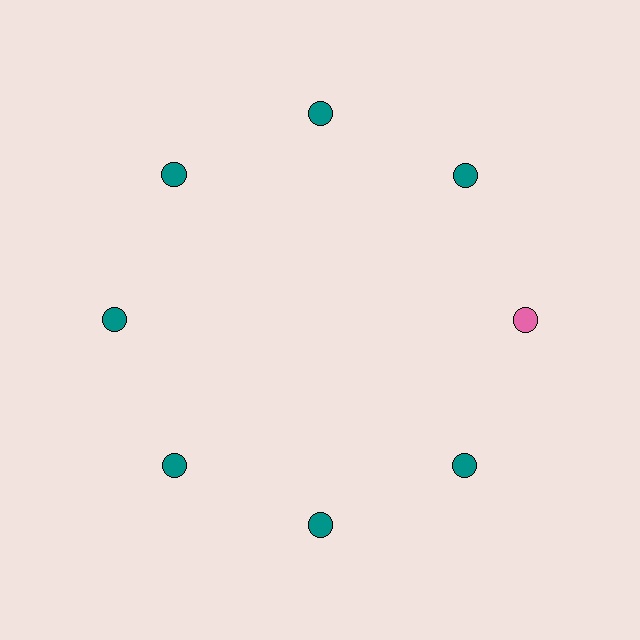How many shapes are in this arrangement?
There are 8 shapes arranged in a ring pattern.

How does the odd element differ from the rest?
It has a different color: pink instead of teal.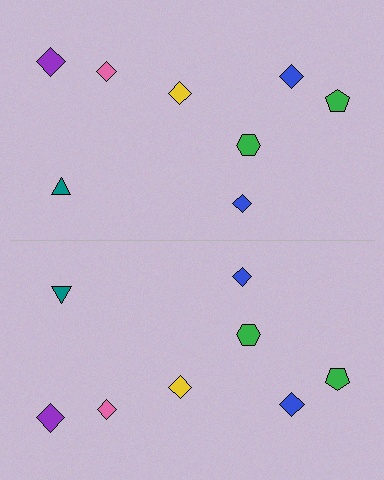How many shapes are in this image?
There are 16 shapes in this image.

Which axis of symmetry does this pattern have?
The pattern has a horizontal axis of symmetry running through the center of the image.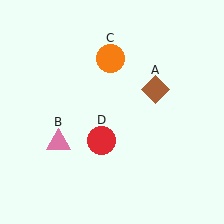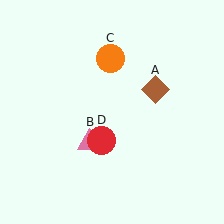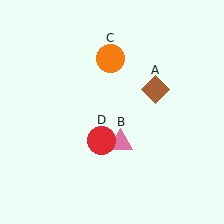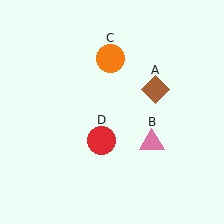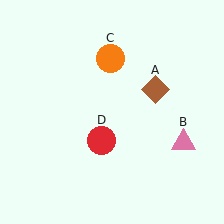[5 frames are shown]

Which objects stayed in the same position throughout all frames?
Brown diamond (object A) and orange circle (object C) and red circle (object D) remained stationary.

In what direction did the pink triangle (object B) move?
The pink triangle (object B) moved right.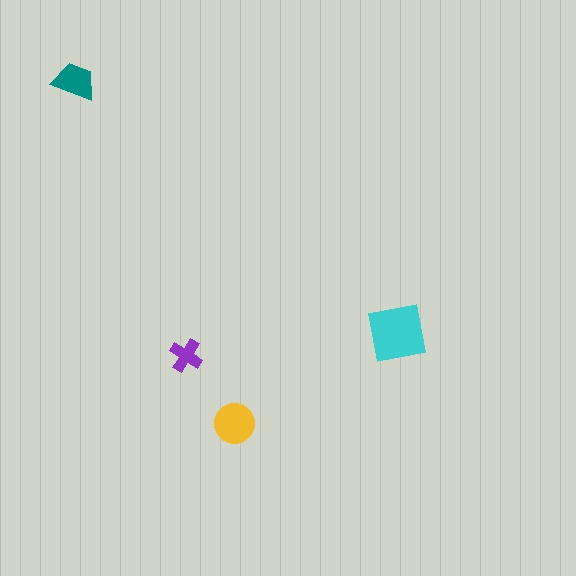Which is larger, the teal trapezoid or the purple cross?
The teal trapezoid.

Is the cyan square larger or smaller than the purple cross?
Larger.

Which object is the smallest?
The purple cross.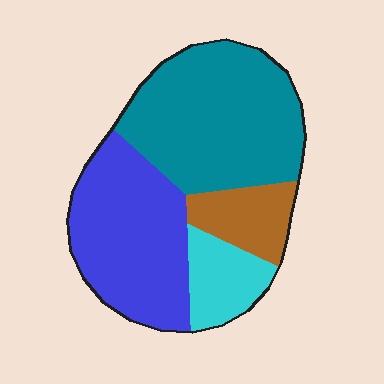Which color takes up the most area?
Teal, at roughly 40%.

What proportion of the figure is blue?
Blue covers about 35% of the figure.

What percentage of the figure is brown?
Brown covers about 10% of the figure.